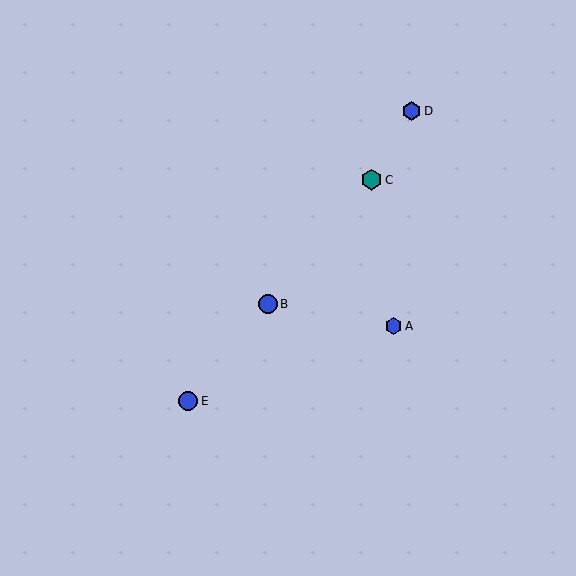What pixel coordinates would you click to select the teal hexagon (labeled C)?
Click at (372, 180) to select the teal hexagon C.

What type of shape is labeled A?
Shape A is a blue hexagon.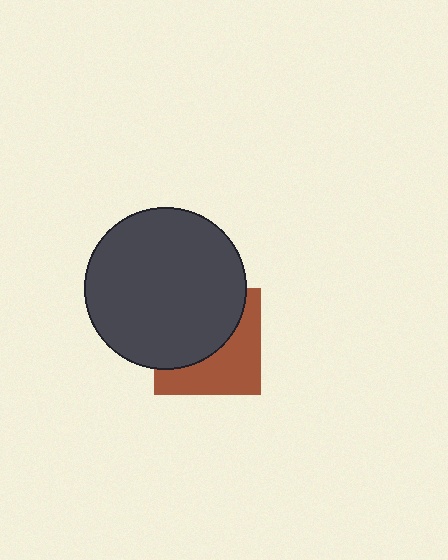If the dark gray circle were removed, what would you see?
You would see the complete brown square.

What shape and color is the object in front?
The object in front is a dark gray circle.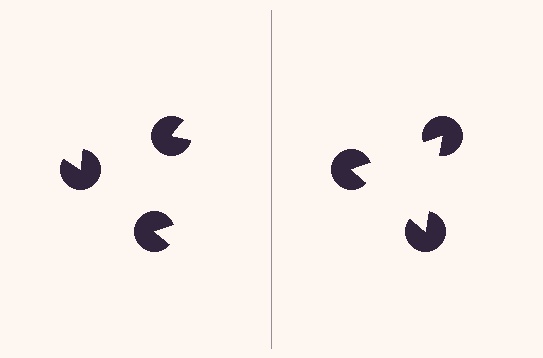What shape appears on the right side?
An illusory triangle.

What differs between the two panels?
The pac-man discs are positioned identically on both sides; only the wedge orientations differ. On the right they align to a triangle; on the left they are misaligned.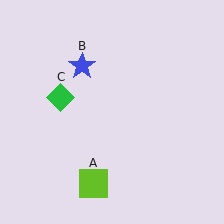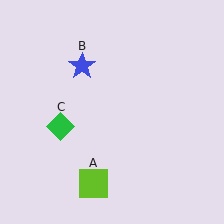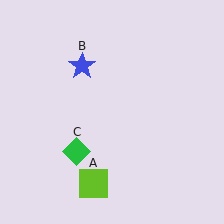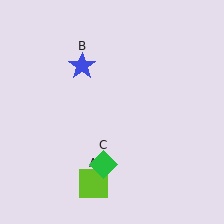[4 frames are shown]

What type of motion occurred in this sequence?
The green diamond (object C) rotated counterclockwise around the center of the scene.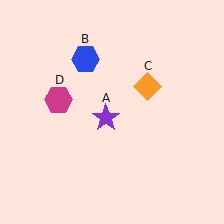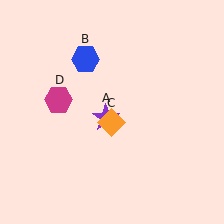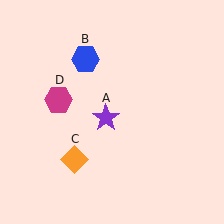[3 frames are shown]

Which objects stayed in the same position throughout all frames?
Purple star (object A) and blue hexagon (object B) and magenta hexagon (object D) remained stationary.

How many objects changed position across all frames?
1 object changed position: orange diamond (object C).